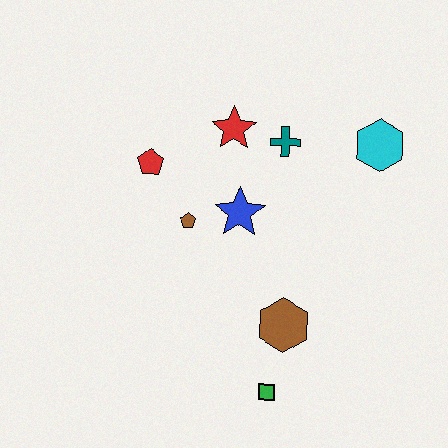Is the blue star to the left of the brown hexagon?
Yes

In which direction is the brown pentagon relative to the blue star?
The brown pentagon is to the left of the blue star.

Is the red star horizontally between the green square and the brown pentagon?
Yes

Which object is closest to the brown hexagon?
The green square is closest to the brown hexagon.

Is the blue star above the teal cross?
No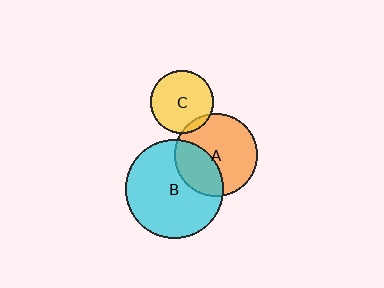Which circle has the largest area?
Circle B (cyan).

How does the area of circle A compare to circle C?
Approximately 1.7 times.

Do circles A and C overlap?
Yes.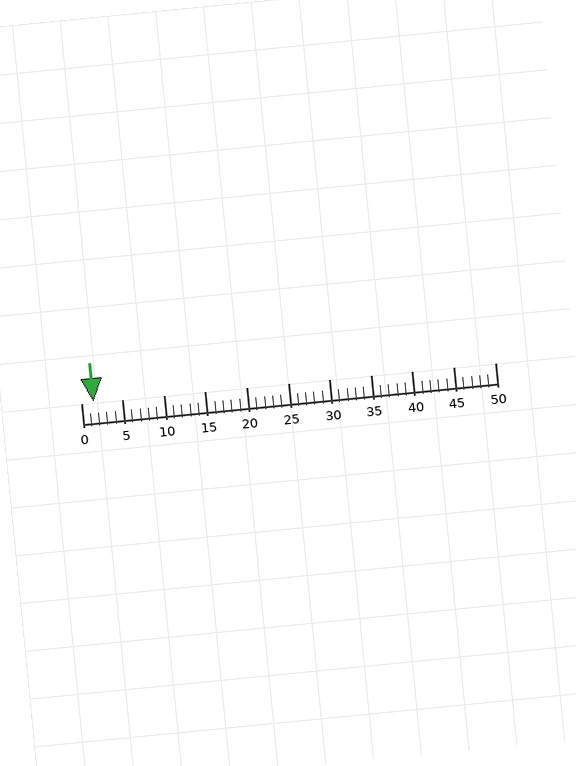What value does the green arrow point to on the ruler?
The green arrow points to approximately 2.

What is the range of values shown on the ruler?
The ruler shows values from 0 to 50.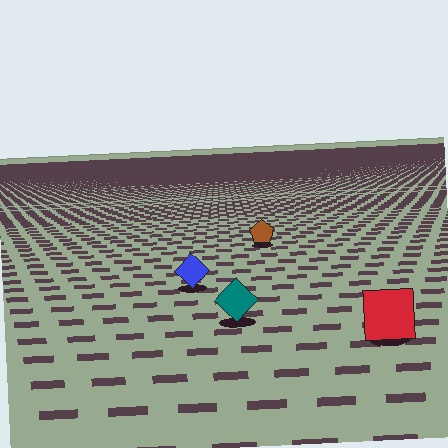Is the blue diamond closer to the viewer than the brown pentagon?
Yes. The blue diamond is closer — you can tell from the texture gradient: the ground texture is coarser near it.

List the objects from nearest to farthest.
From nearest to farthest: the red square, the teal diamond, the blue diamond, the brown pentagon.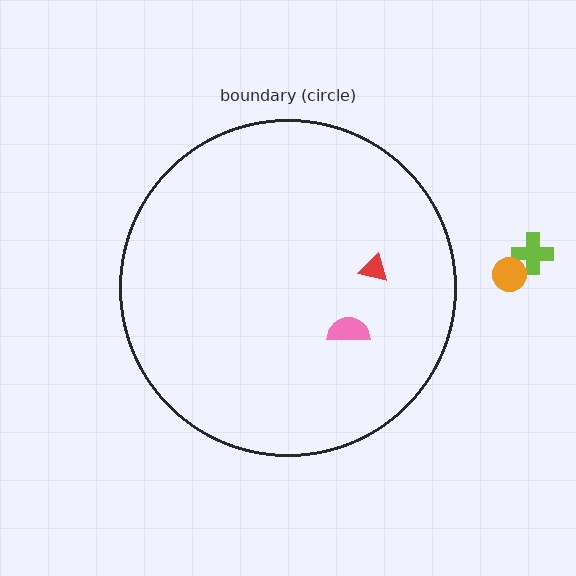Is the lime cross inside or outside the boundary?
Outside.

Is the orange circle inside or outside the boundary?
Outside.